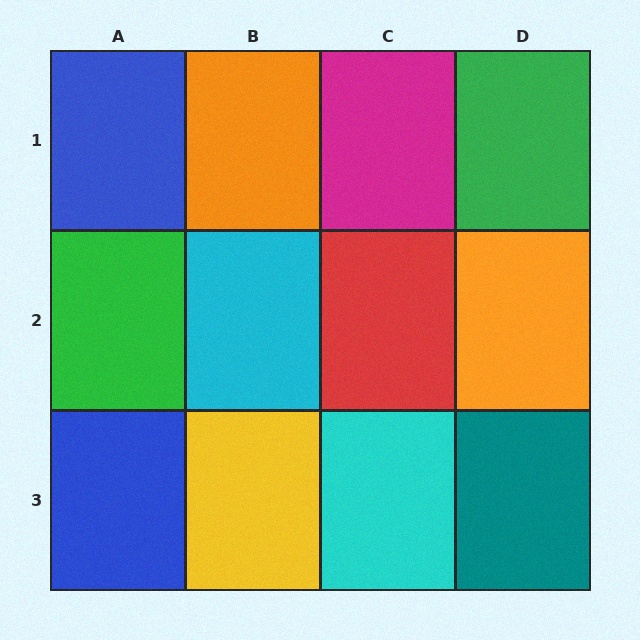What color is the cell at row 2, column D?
Orange.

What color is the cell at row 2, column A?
Green.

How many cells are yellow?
1 cell is yellow.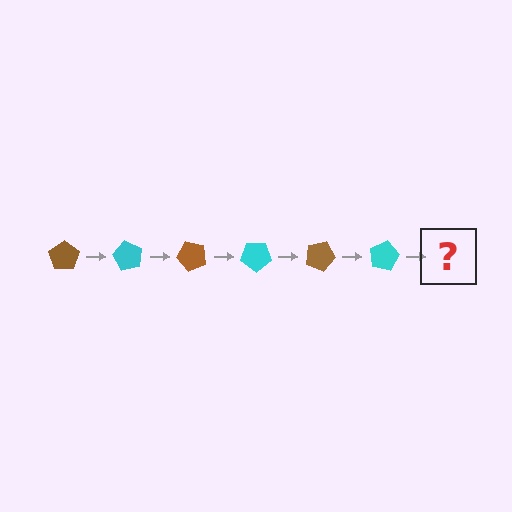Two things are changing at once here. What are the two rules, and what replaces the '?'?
The two rules are that it rotates 60 degrees each step and the color cycles through brown and cyan. The '?' should be a brown pentagon, rotated 360 degrees from the start.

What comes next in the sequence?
The next element should be a brown pentagon, rotated 360 degrees from the start.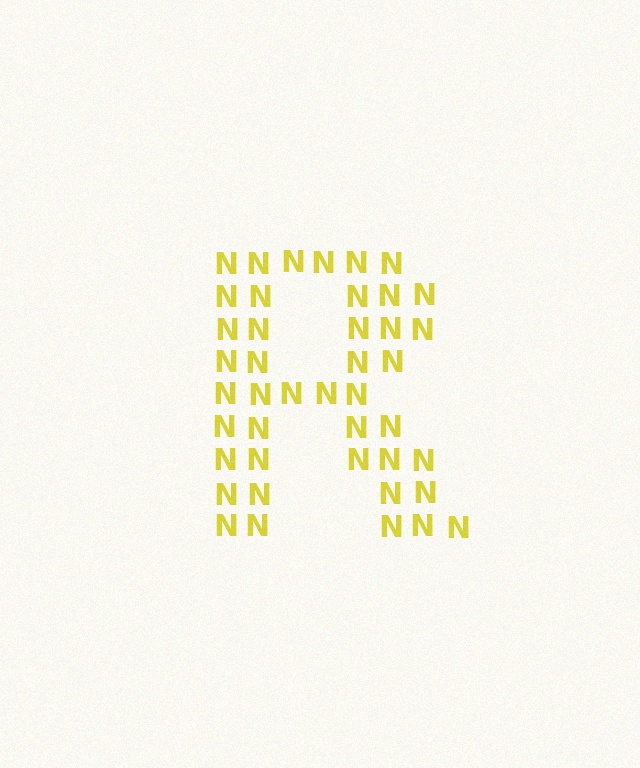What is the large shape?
The large shape is the letter R.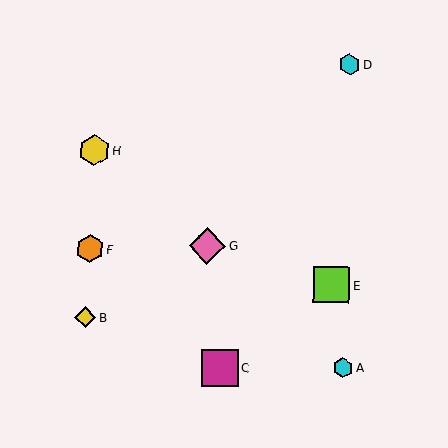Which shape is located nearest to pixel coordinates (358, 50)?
The cyan hexagon (labeled D) at (350, 64) is nearest to that location.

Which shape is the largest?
The magenta square (labeled C) is the largest.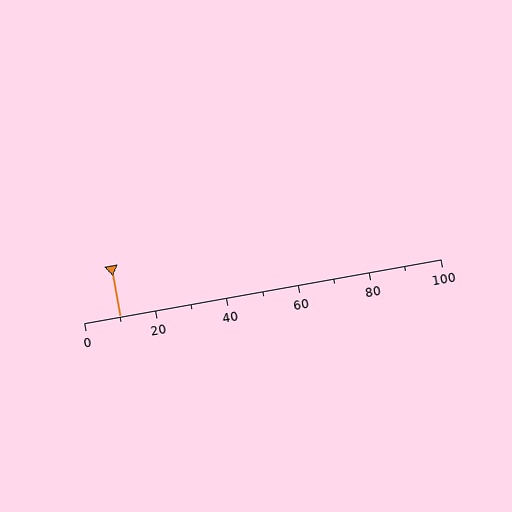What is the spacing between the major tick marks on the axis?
The major ticks are spaced 20 apart.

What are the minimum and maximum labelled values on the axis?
The axis runs from 0 to 100.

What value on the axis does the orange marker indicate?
The marker indicates approximately 10.